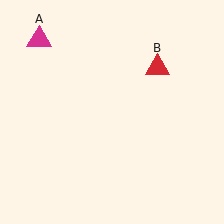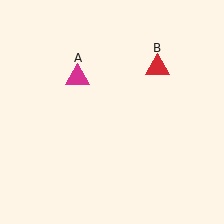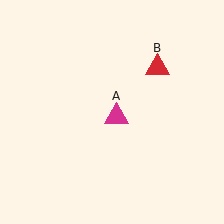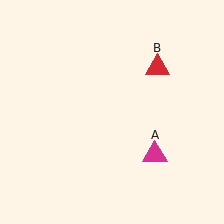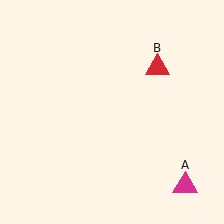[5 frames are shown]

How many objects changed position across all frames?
1 object changed position: magenta triangle (object A).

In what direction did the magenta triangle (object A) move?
The magenta triangle (object A) moved down and to the right.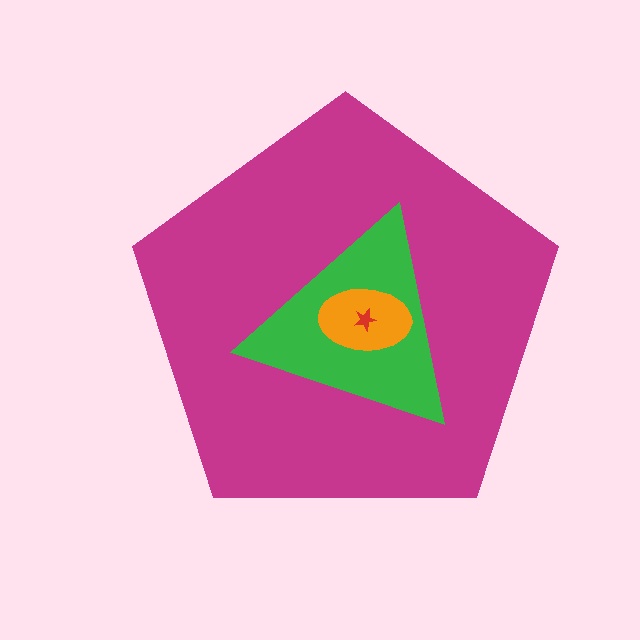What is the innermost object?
The red star.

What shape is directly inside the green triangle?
The orange ellipse.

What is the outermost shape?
The magenta pentagon.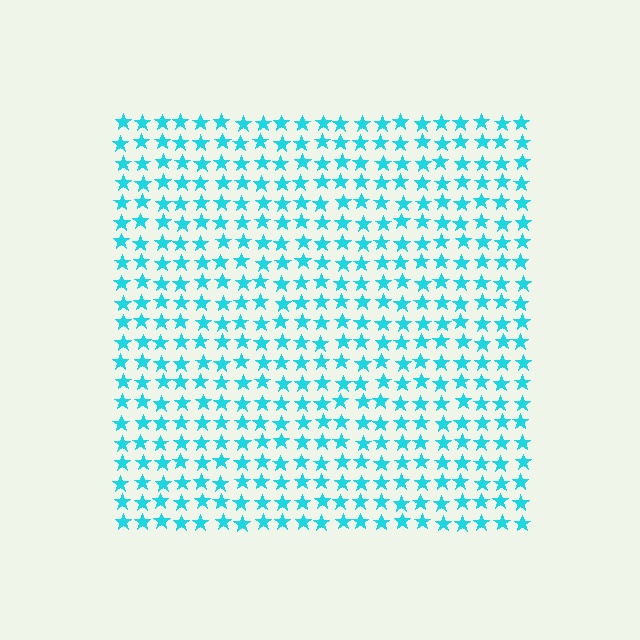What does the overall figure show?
The overall figure shows a square.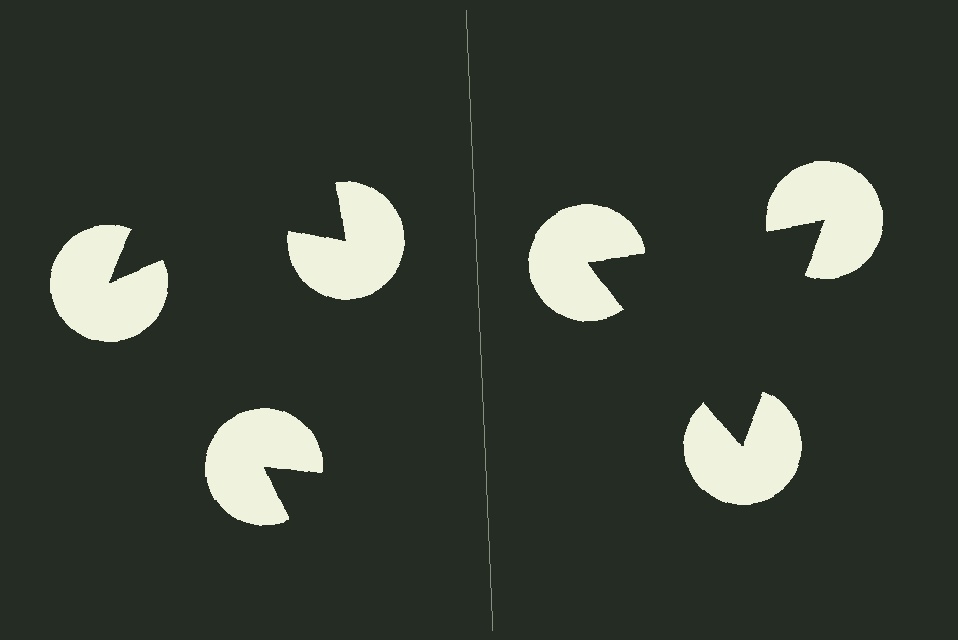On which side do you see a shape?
An illusory triangle appears on the right side. On the left side the wedge cuts are rotated, so no coherent shape forms.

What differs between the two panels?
The pac-man discs are positioned identically on both sides; only the wedge orientations differ. On the right they align to a triangle; on the left they are misaligned.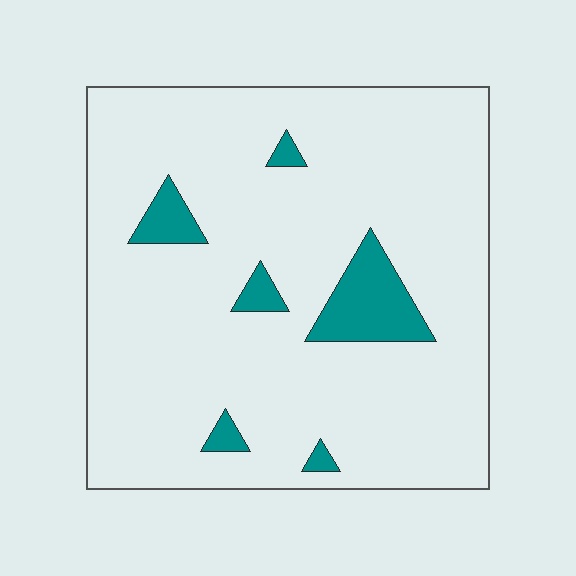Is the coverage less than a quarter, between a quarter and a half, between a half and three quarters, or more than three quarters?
Less than a quarter.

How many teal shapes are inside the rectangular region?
6.